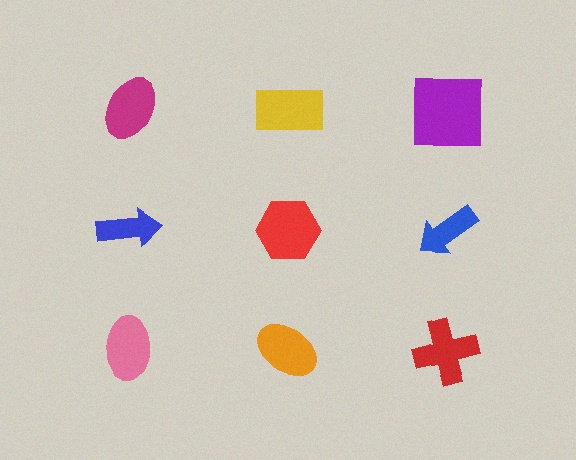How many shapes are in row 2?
3 shapes.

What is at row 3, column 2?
An orange ellipse.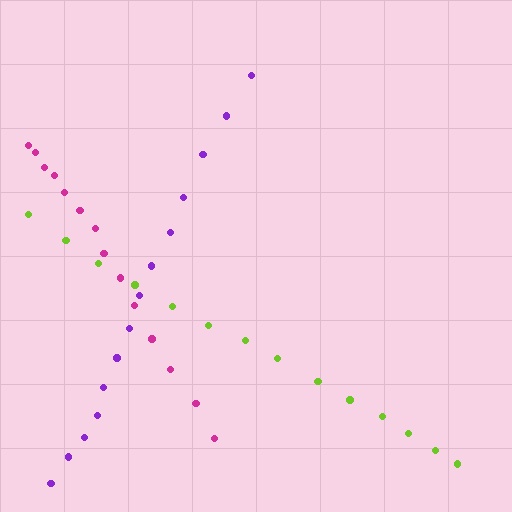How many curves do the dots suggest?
There are 3 distinct paths.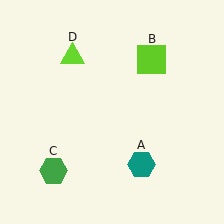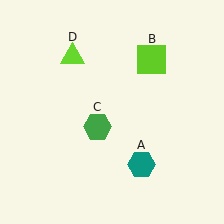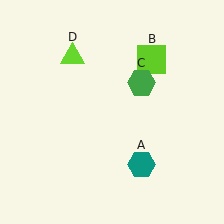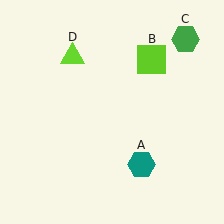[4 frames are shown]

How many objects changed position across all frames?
1 object changed position: green hexagon (object C).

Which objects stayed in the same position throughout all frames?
Teal hexagon (object A) and lime square (object B) and lime triangle (object D) remained stationary.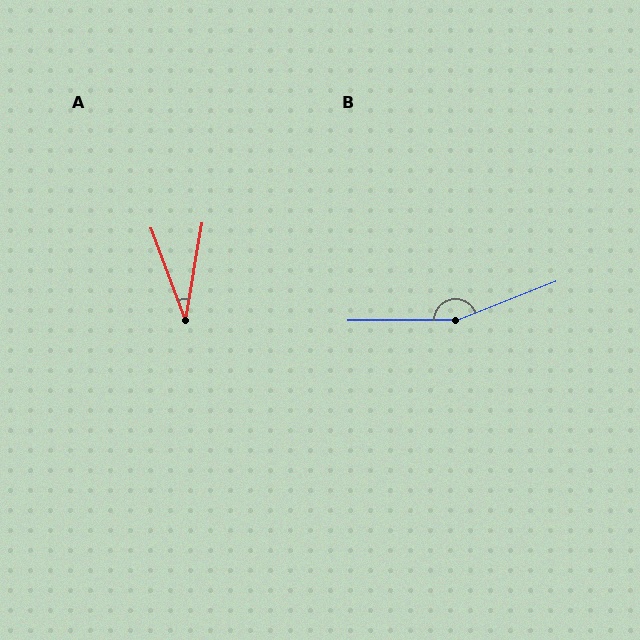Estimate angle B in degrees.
Approximately 159 degrees.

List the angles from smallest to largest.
A (30°), B (159°).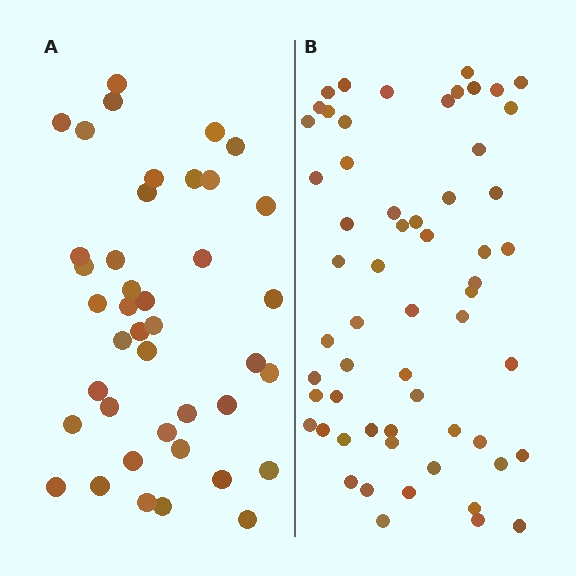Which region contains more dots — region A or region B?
Region B (the right region) has more dots.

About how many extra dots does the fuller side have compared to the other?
Region B has approximately 20 more dots than region A.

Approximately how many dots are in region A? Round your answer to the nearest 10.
About 40 dots. (The exact count is 41, which rounds to 40.)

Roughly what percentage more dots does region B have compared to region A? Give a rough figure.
About 45% more.